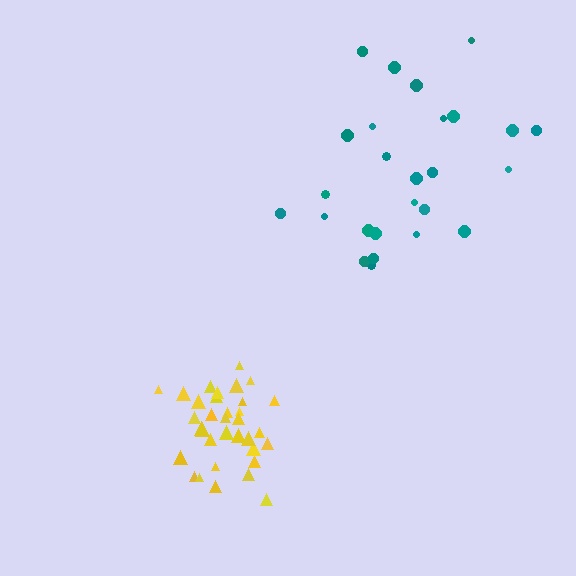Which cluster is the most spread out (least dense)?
Teal.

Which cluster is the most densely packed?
Yellow.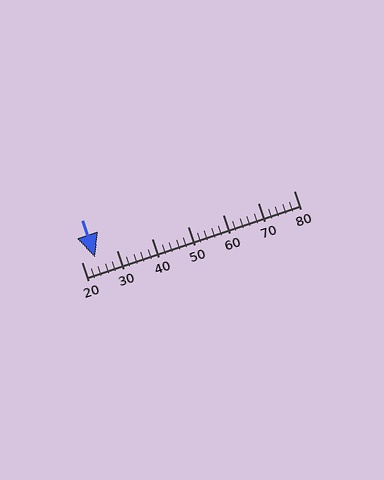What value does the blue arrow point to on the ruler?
The blue arrow points to approximately 24.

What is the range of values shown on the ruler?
The ruler shows values from 20 to 80.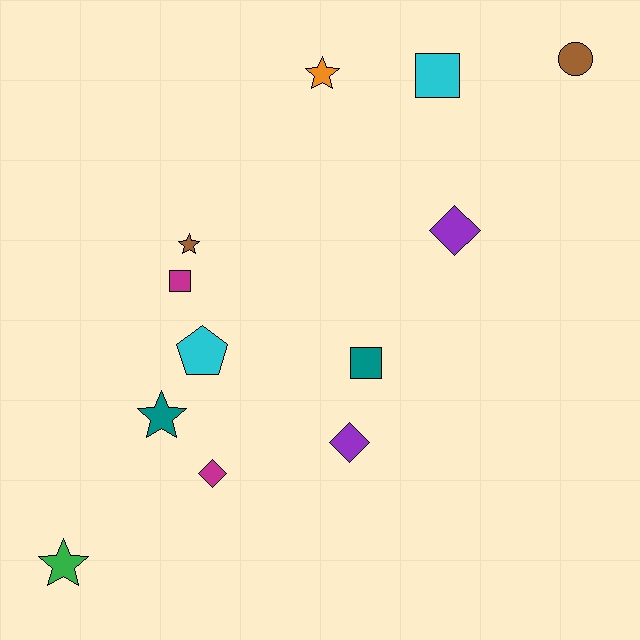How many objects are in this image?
There are 12 objects.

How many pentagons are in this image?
There is 1 pentagon.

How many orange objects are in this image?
There is 1 orange object.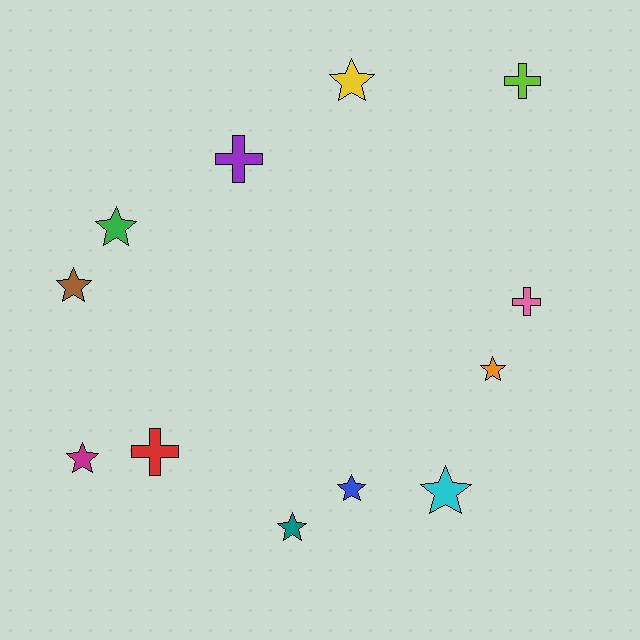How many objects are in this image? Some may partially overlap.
There are 12 objects.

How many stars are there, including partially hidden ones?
There are 8 stars.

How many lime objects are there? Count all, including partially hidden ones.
There is 1 lime object.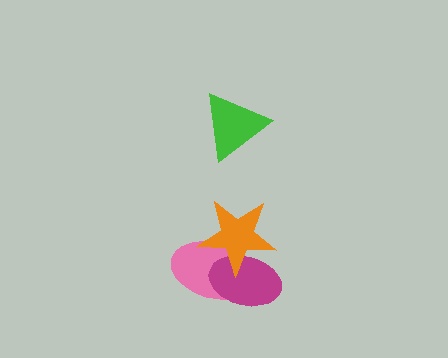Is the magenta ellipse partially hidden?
Yes, it is partially covered by another shape.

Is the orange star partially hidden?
No, no other shape covers it.